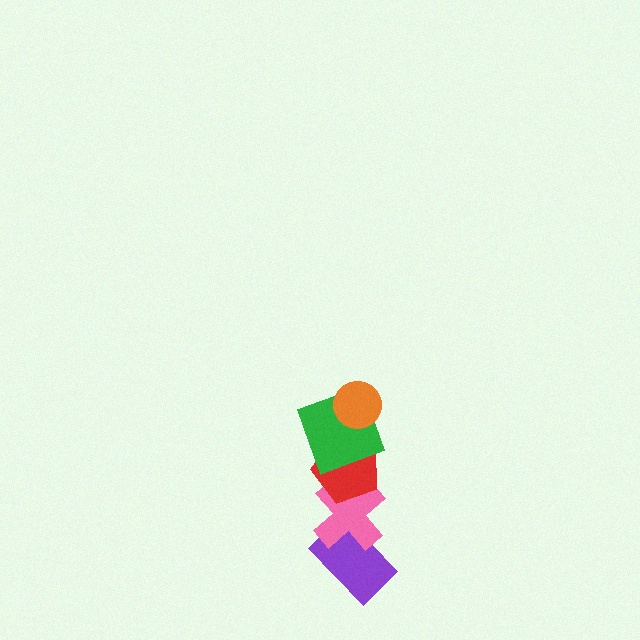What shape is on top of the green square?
The orange circle is on top of the green square.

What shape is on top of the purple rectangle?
The pink cross is on top of the purple rectangle.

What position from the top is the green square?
The green square is 2nd from the top.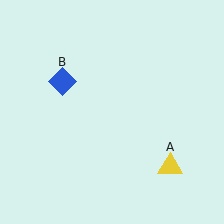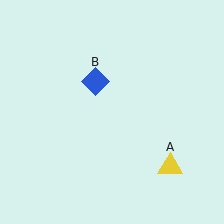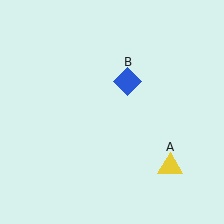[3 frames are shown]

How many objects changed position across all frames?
1 object changed position: blue diamond (object B).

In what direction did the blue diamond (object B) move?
The blue diamond (object B) moved right.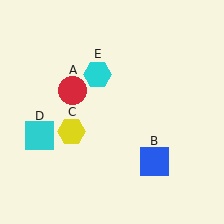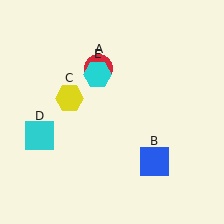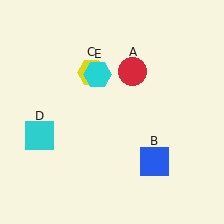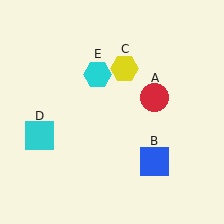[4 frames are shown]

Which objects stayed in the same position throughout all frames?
Blue square (object B) and cyan square (object D) and cyan hexagon (object E) remained stationary.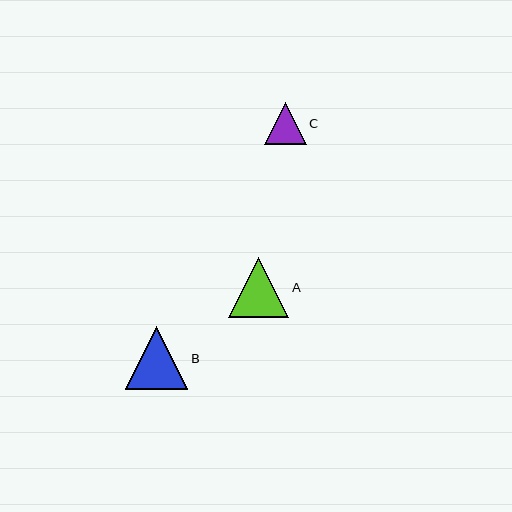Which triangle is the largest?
Triangle B is the largest with a size of approximately 62 pixels.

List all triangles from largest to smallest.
From largest to smallest: B, A, C.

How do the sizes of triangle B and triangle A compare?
Triangle B and triangle A are approximately the same size.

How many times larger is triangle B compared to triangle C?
Triangle B is approximately 1.5 times the size of triangle C.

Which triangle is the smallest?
Triangle C is the smallest with a size of approximately 42 pixels.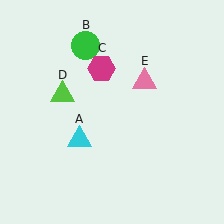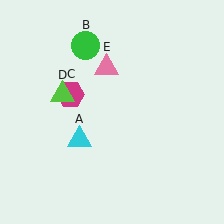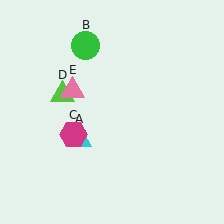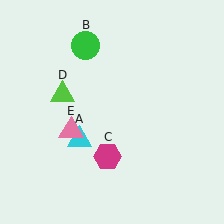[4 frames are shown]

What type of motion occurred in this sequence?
The magenta hexagon (object C), pink triangle (object E) rotated counterclockwise around the center of the scene.